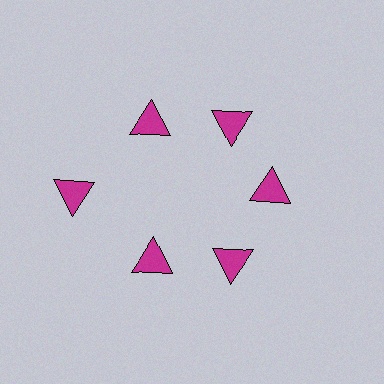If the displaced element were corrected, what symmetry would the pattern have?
It would have 6-fold rotational symmetry — the pattern would map onto itself every 60 degrees.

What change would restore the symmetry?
The symmetry would be restored by moving it inward, back onto the ring so that all 6 triangles sit at equal angles and equal distance from the center.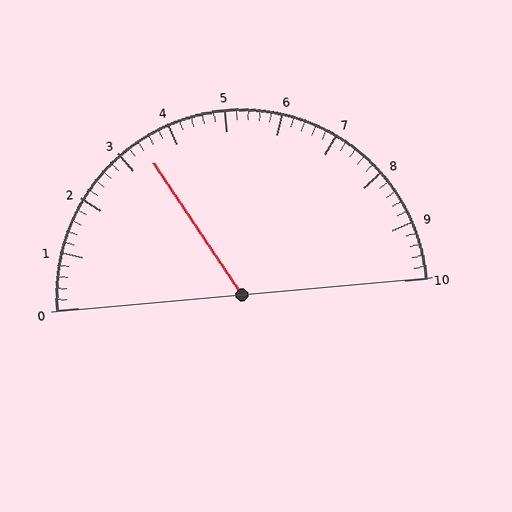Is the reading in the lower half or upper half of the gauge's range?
The reading is in the lower half of the range (0 to 10).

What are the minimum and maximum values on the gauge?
The gauge ranges from 0 to 10.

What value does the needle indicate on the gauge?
The needle indicates approximately 3.4.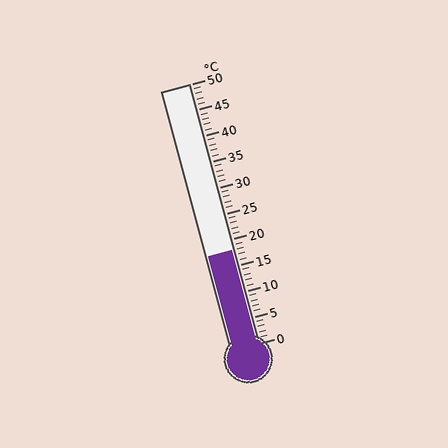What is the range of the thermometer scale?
The thermometer scale ranges from 0°C to 50°C.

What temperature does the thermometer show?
The thermometer shows approximately 18°C.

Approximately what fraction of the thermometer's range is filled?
The thermometer is filled to approximately 35% of its range.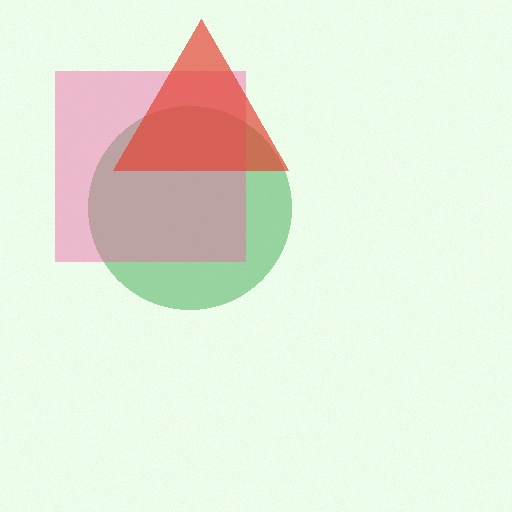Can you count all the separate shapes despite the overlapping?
Yes, there are 3 separate shapes.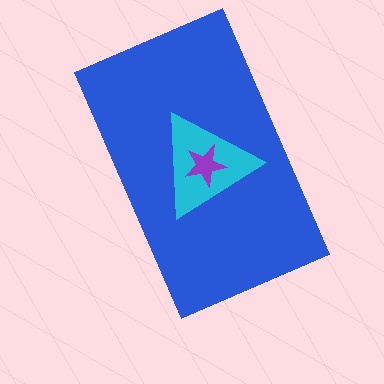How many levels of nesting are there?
3.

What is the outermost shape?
The blue rectangle.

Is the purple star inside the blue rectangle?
Yes.